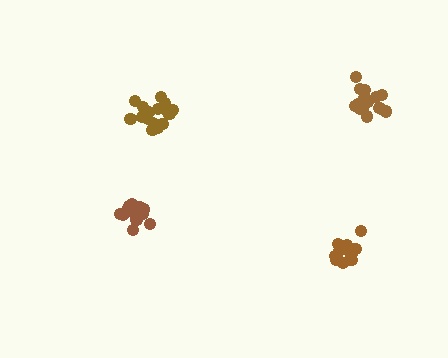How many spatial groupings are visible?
There are 4 spatial groupings.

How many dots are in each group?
Group 1: 13 dots, Group 2: 16 dots, Group 3: 17 dots, Group 4: 17 dots (63 total).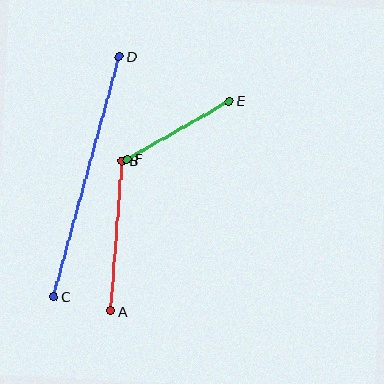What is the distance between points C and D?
The distance is approximately 249 pixels.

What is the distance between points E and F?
The distance is approximately 117 pixels.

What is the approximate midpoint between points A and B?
The midpoint is at approximately (117, 236) pixels.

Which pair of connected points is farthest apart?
Points C and D are farthest apart.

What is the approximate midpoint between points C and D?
The midpoint is at approximately (86, 177) pixels.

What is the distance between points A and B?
The distance is approximately 151 pixels.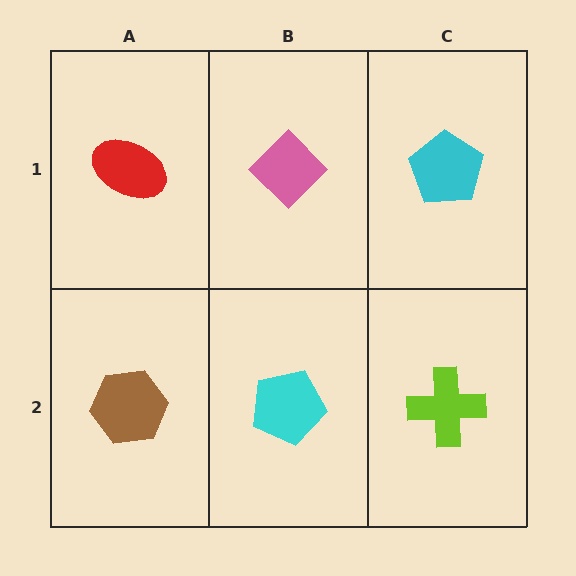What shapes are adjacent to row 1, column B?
A cyan pentagon (row 2, column B), a red ellipse (row 1, column A), a cyan pentagon (row 1, column C).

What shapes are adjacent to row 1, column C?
A lime cross (row 2, column C), a pink diamond (row 1, column B).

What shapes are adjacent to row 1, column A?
A brown hexagon (row 2, column A), a pink diamond (row 1, column B).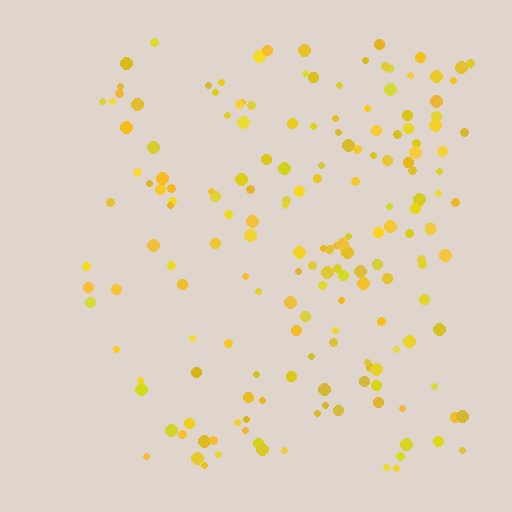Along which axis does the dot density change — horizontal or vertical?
Horizontal.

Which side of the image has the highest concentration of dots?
The right.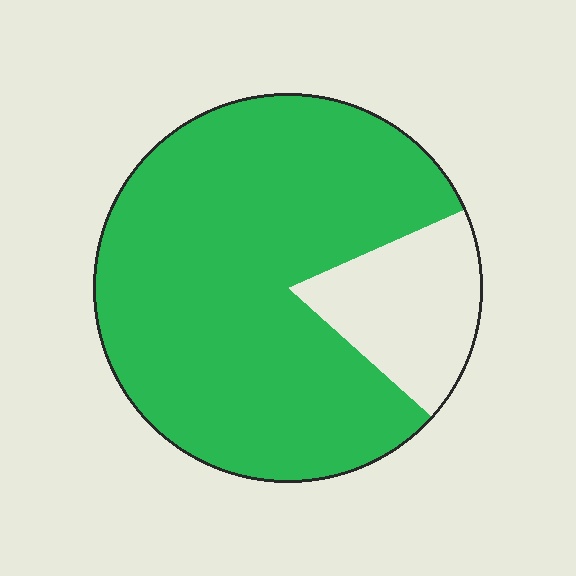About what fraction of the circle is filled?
About five sixths (5/6).